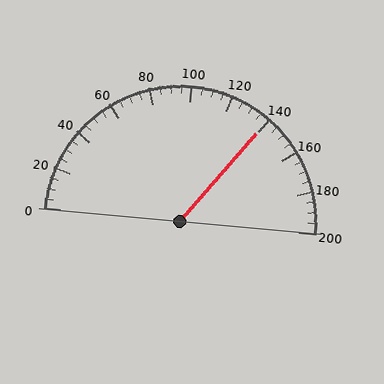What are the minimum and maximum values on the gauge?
The gauge ranges from 0 to 200.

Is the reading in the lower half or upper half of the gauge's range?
The reading is in the upper half of the range (0 to 200).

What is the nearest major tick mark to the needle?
The nearest major tick mark is 140.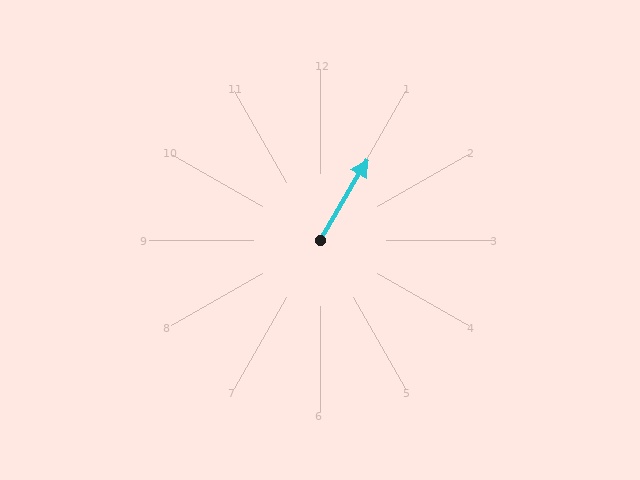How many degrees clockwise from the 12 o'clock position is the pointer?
Approximately 31 degrees.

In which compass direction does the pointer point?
Northeast.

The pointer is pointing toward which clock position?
Roughly 1 o'clock.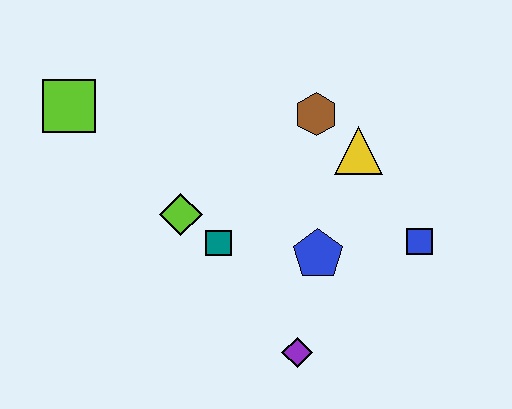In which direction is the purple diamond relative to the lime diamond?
The purple diamond is below the lime diamond.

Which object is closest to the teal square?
The lime diamond is closest to the teal square.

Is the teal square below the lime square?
Yes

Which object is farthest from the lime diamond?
The blue square is farthest from the lime diamond.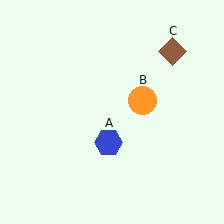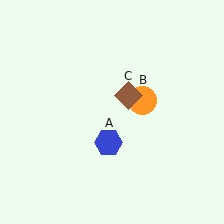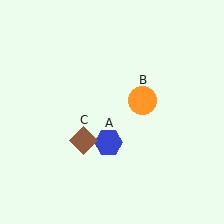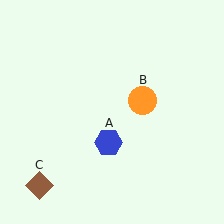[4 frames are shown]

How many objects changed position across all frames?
1 object changed position: brown diamond (object C).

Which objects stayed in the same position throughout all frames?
Blue hexagon (object A) and orange circle (object B) remained stationary.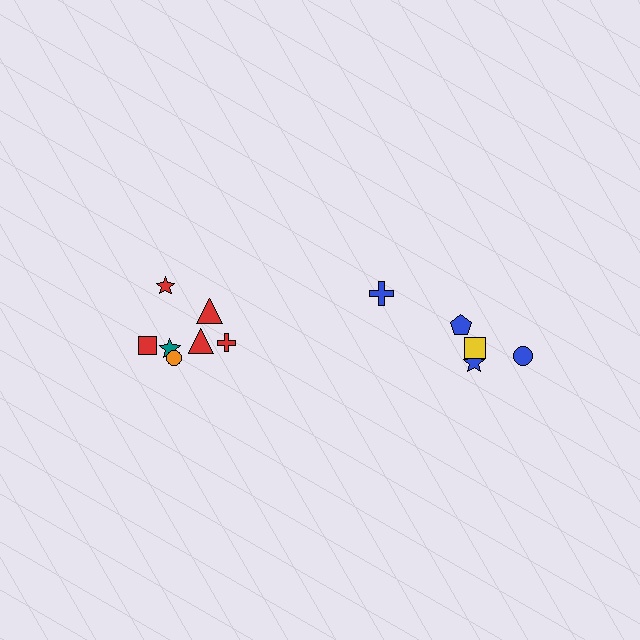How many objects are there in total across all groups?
There are 12 objects.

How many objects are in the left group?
There are 7 objects.